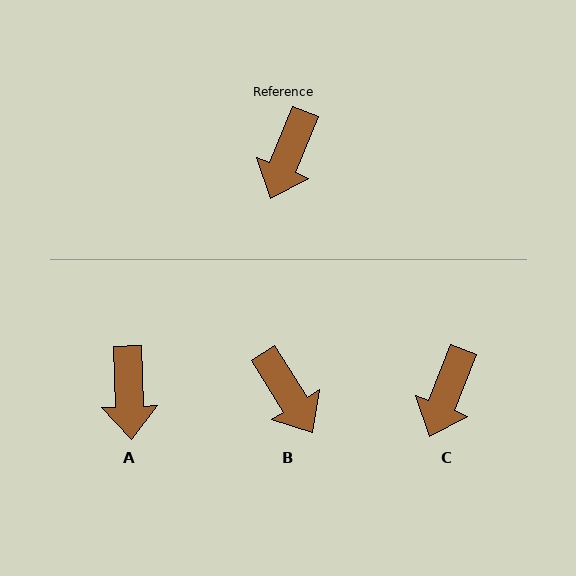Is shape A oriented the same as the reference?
No, it is off by about 24 degrees.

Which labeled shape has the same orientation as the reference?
C.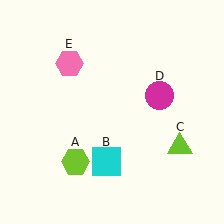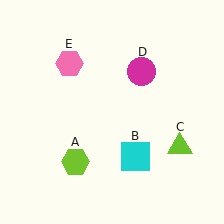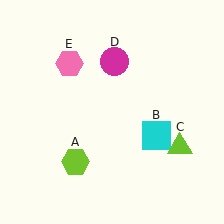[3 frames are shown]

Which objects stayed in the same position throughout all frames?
Lime hexagon (object A) and lime triangle (object C) and pink hexagon (object E) remained stationary.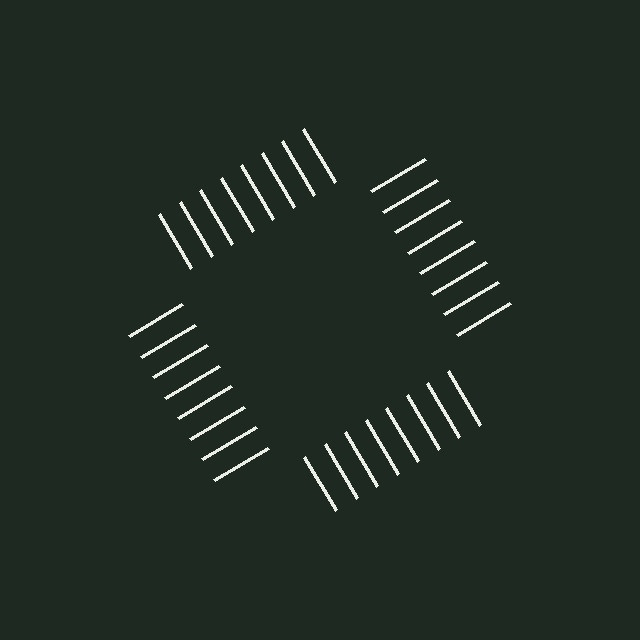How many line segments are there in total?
32 — 8 along each of the 4 edges.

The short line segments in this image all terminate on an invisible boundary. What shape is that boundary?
An illusory square — the line segments terminate on its edges but no continuous stroke is drawn.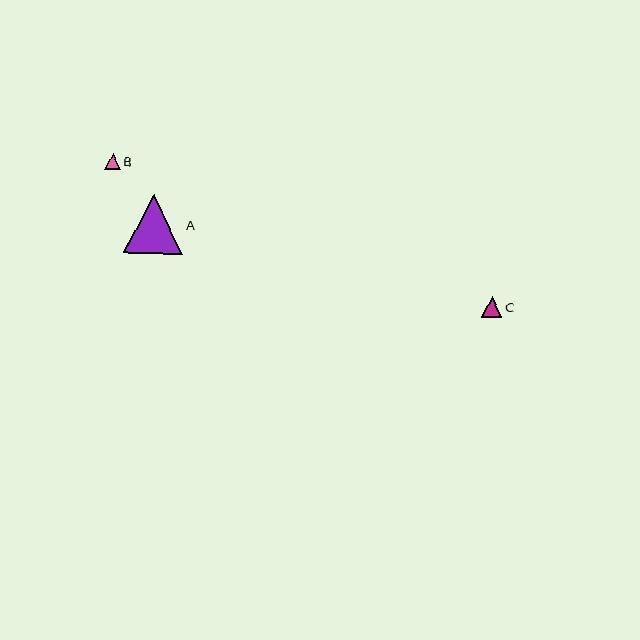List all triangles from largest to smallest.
From largest to smallest: A, C, B.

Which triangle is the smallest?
Triangle B is the smallest with a size of approximately 16 pixels.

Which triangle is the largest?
Triangle A is the largest with a size of approximately 59 pixels.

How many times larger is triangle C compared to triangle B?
Triangle C is approximately 1.3 times the size of triangle B.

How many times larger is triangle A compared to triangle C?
Triangle A is approximately 2.9 times the size of triangle C.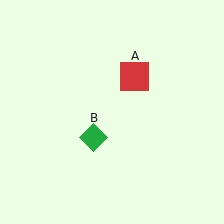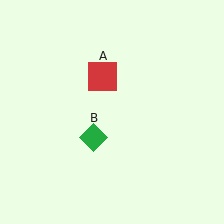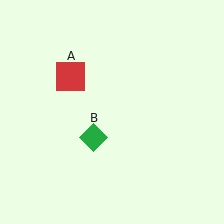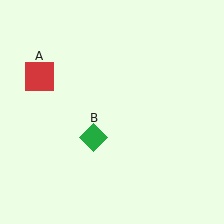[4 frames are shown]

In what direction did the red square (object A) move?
The red square (object A) moved left.